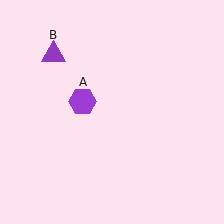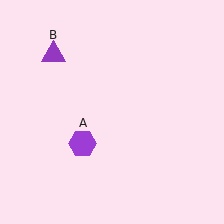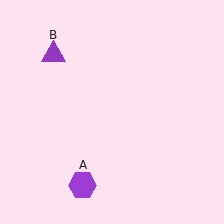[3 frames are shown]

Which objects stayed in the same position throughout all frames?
Purple triangle (object B) remained stationary.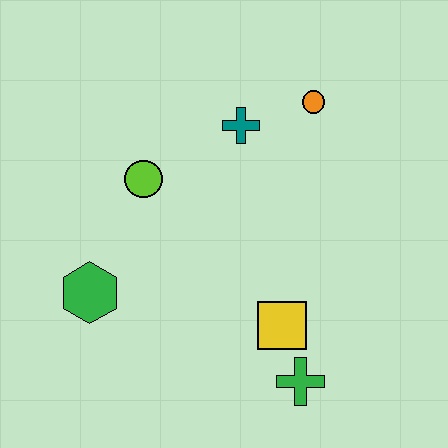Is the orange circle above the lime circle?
Yes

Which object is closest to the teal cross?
The orange circle is closest to the teal cross.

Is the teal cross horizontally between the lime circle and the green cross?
Yes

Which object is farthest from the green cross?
The orange circle is farthest from the green cross.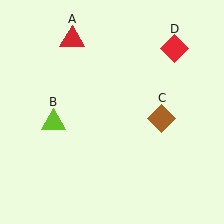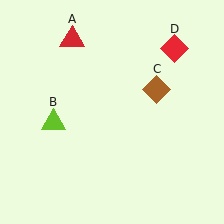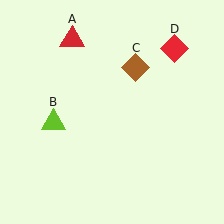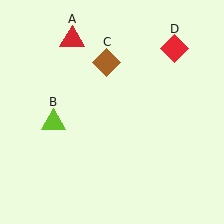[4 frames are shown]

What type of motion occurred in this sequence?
The brown diamond (object C) rotated counterclockwise around the center of the scene.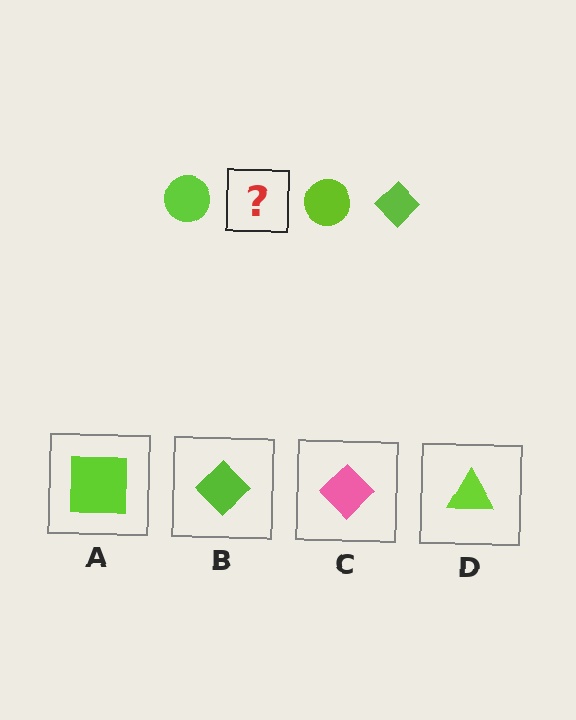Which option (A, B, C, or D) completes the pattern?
B.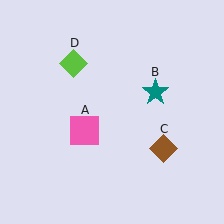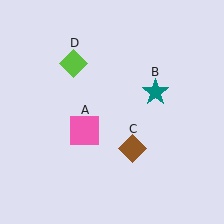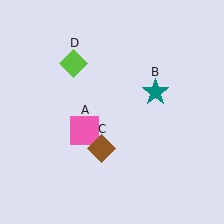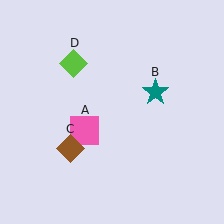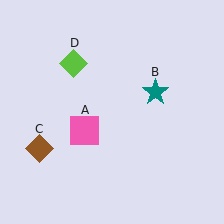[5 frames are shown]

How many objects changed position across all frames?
1 object changed position: brown diamond (object C).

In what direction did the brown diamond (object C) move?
The brown diamond (object C) moved left.